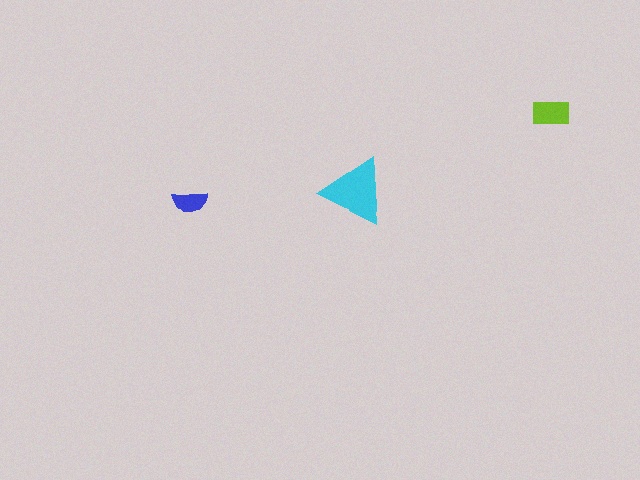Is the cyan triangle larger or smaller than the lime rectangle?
Larger.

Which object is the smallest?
The blue semicircle.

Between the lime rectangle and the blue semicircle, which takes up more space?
The lime rectangle.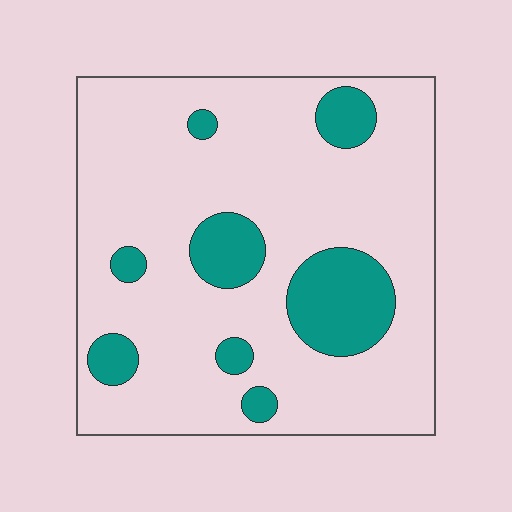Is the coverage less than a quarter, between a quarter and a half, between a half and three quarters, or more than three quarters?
Less than a quarter.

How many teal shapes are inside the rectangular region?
8.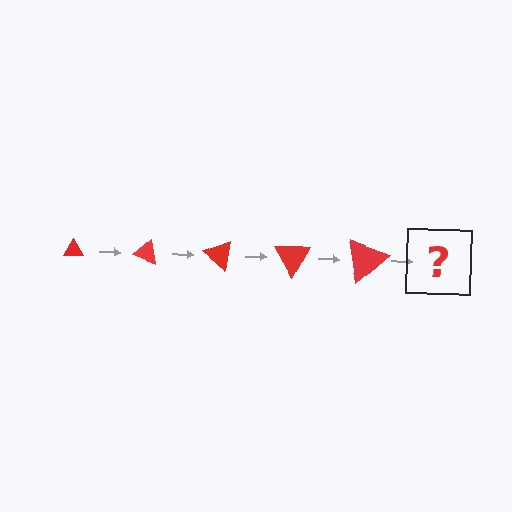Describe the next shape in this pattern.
It should be a triangle, larger than the previous one and rotated 100 degrees from the start.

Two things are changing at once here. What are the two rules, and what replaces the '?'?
The two rules are that the triangle grows larger each step and it rotates 20 degrees each step. The '?' should be a triangle, larger than the previous one and rotated 100 degrees from the start.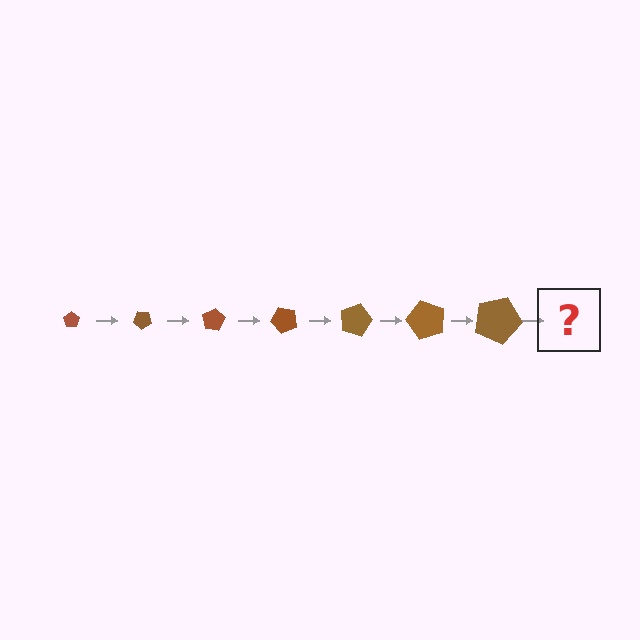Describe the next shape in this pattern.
It should be a pentagon, larger than the previous one and rotated 280 degrees from the start.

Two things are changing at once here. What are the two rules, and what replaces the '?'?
The two rules are that the pentagon grows larger each step and it rotates 40 degrees each step. The '?' should be a pentagon, larger than the previous one and rotated 280 degrees from the start.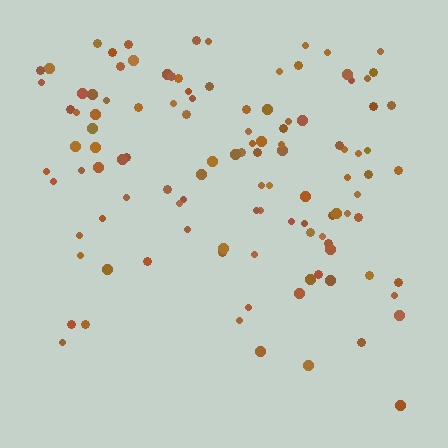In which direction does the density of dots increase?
From bottom to top, with the top side densest.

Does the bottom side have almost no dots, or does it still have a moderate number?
Still a moderate number, just noticeably fewer than the top.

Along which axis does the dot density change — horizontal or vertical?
Vertical.